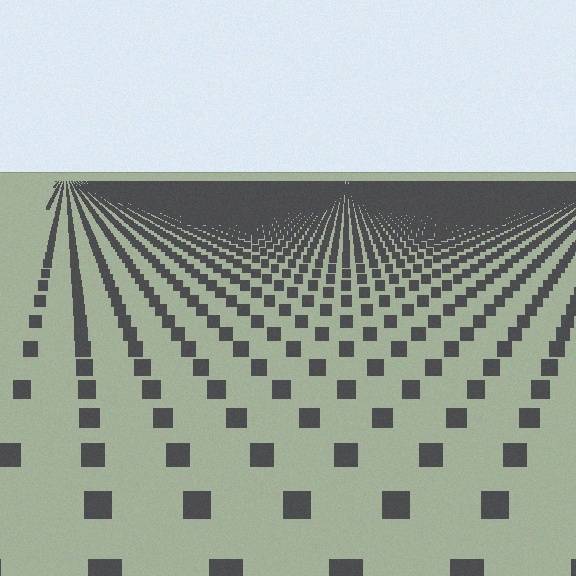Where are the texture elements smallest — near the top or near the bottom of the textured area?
Near the top.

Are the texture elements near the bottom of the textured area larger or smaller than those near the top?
Larger. Near the bottom, elements are closer to the viewer and appear at a bigger on-screen size.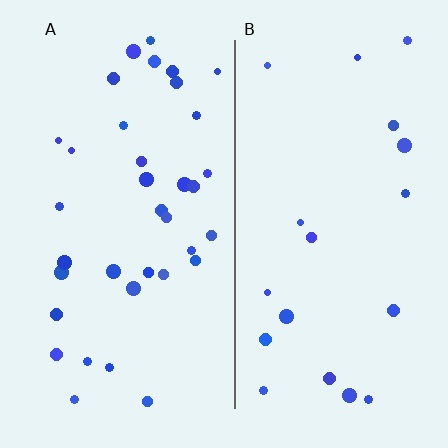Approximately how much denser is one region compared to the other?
Approximately 1.9× — region A over region B.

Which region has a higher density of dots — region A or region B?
A (the left).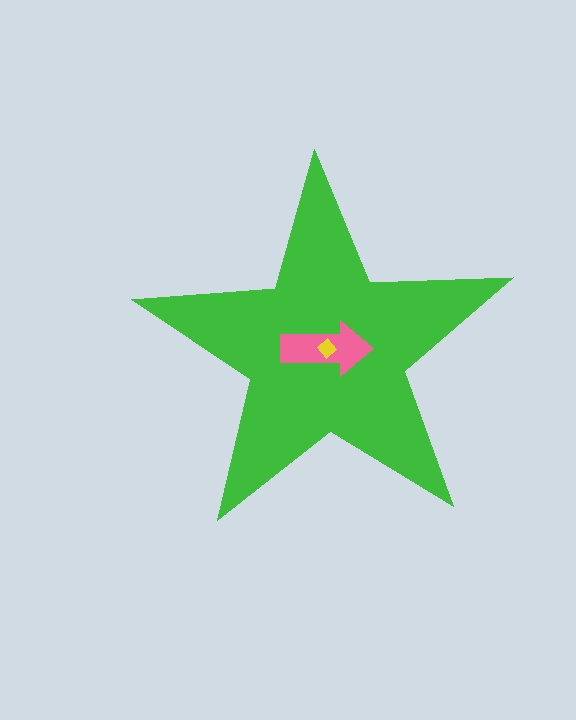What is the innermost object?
The yellow diamond.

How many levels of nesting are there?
3.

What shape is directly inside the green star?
The pink arrow.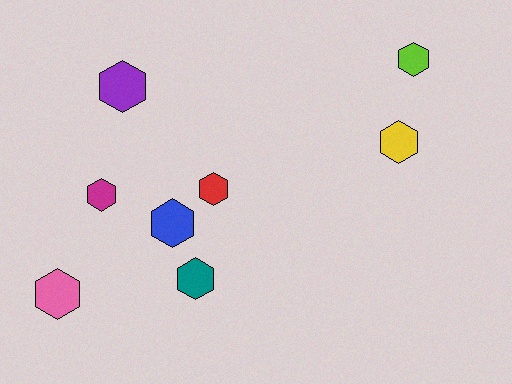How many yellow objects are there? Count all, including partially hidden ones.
There is 1 yellow object.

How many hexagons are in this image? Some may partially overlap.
There are 8 hexagons.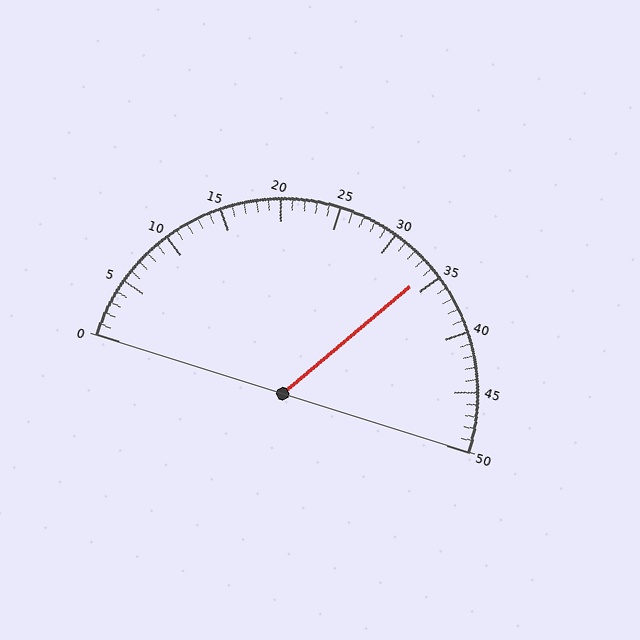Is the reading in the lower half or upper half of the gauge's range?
The reading is in the upper half of the range (0 to 50).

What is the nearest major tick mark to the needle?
The nearest major tick mark is 35.